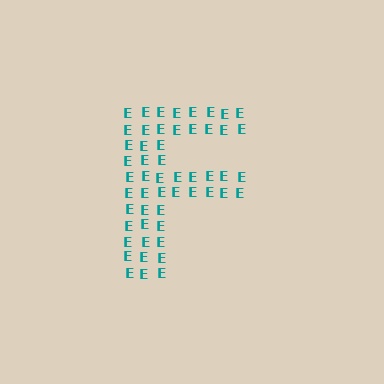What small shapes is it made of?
It is made of small letter E's.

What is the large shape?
The large shape is the letter F.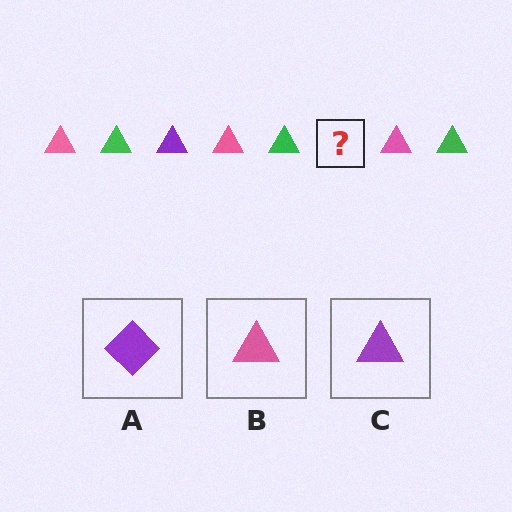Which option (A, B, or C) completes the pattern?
C.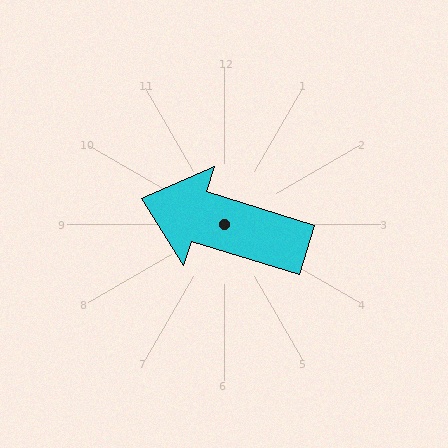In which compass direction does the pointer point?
West.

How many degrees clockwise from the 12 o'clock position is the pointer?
Approximately 287 degrees.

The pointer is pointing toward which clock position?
Roughly 10 o'clock.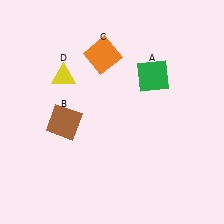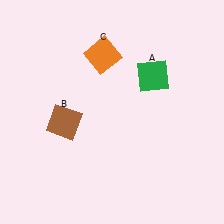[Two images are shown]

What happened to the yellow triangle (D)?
The yellow triangle (D) was removed in Image 2. It was in the top-left area of Image 1.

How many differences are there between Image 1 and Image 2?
There is 1 difference between the two images.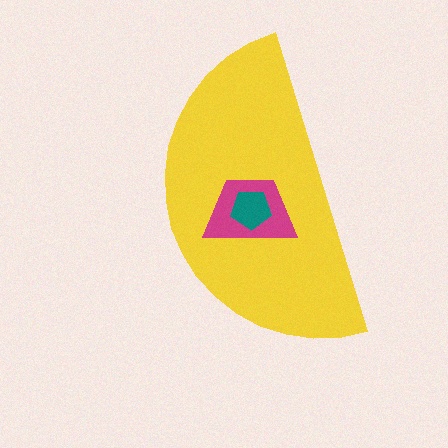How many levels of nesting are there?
3.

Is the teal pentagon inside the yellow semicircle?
Yes.